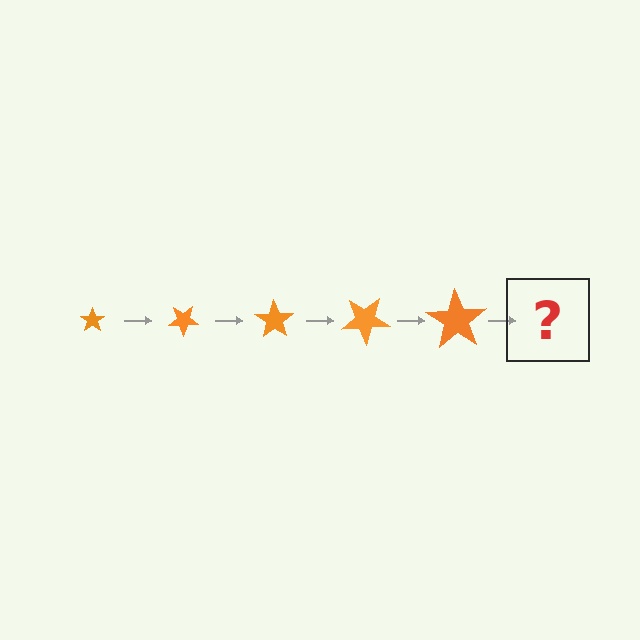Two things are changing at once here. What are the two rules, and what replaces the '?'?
The two rules are that the star grows larger each step and it rotates 35 degrees each step. The '?' should be a star, larger than the previous one and rotated 175 degrees from the start.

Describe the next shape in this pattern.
It should be a star, larger than the previous one and rotated 175 degrees from the start.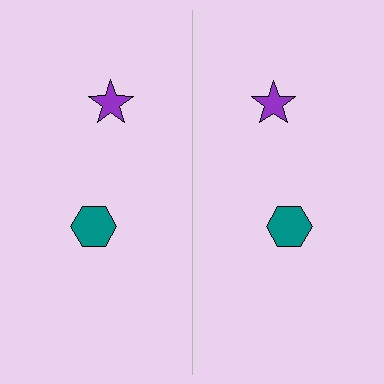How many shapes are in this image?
There are 4 shapes in this image.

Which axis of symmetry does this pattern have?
The pattern has a vertical axis of symmetry running through the center of the image.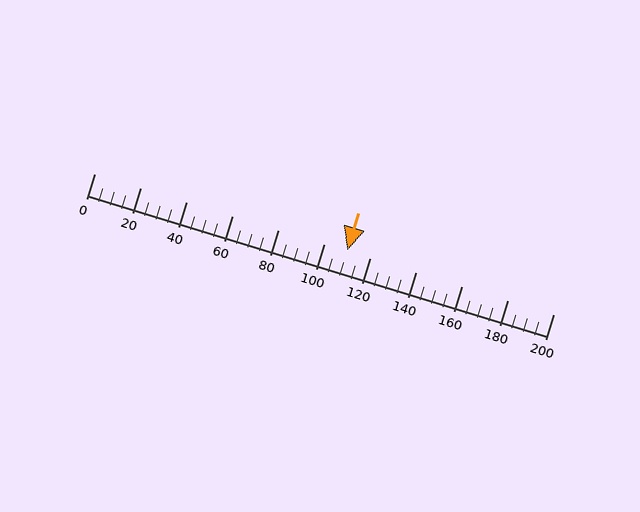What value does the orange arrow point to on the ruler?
The orange arrow points to approximately 110.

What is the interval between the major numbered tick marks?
The major tick marks are spaced 20 units apart.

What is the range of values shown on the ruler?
The ruler shows values from 0 to 200.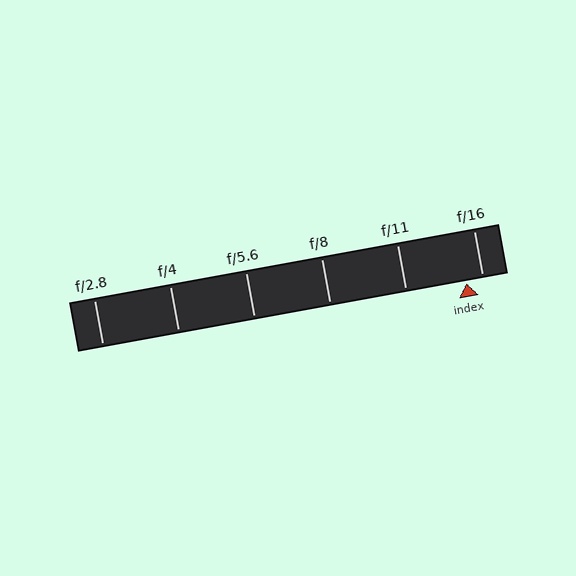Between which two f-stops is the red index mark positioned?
The index mark is between f/11 and f/16.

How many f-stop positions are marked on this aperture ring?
There are 6 f-stop positions marked.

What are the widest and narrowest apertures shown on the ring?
The widest aperture shown is f/2.8 and the narrowest is f/16.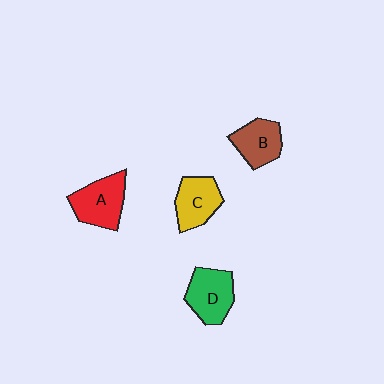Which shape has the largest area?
Shape A (red).